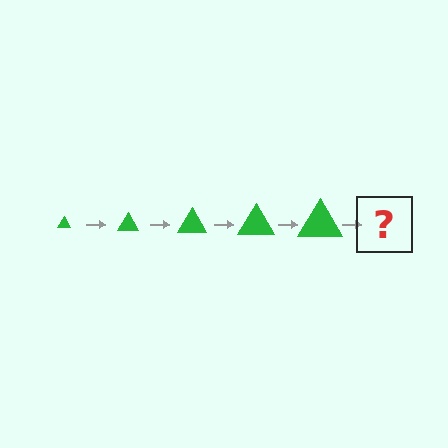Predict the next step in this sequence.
The next step is a green triangle, larger than the previous one.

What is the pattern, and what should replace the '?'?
The pattern is that the triangle gets progressively larger each step. The '?' should be a green triangle, larger than the previous one.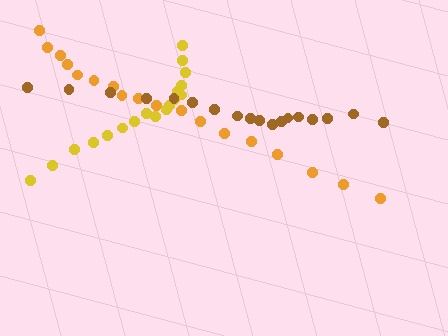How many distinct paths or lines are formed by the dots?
There are 3 distinct paths.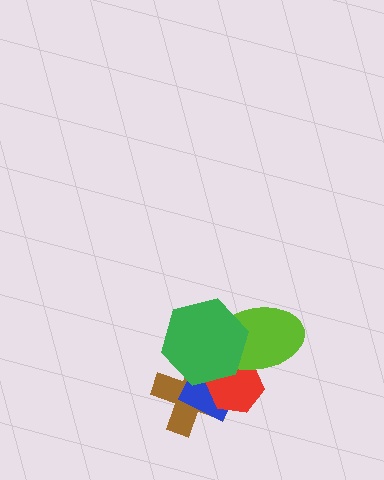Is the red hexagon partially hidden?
Yes, it is partially covered by another shape.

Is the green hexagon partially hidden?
No, no other shape covers it.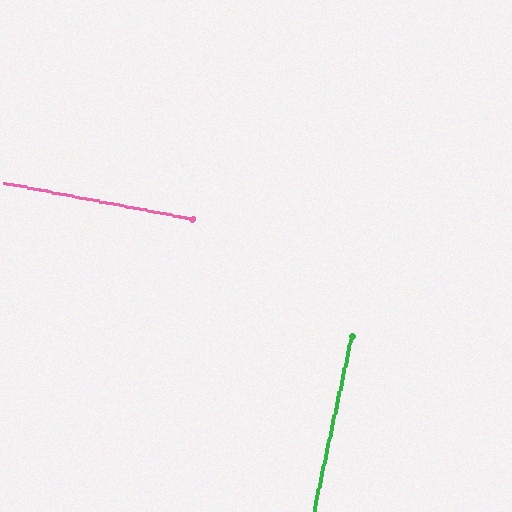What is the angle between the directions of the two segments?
Approximately 89 degrees.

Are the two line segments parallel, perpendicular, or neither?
Perpendicular — they meet at approximately 89°.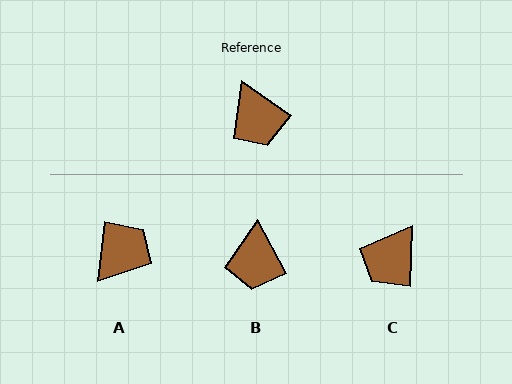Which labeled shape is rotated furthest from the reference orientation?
A, about 117 degrees away.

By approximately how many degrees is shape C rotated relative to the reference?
Approximately 57 degrees clockwise.